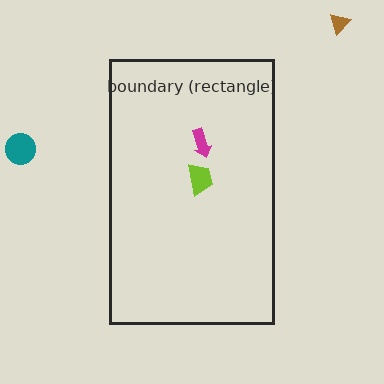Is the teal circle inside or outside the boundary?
Outside.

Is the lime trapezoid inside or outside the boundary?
Inside.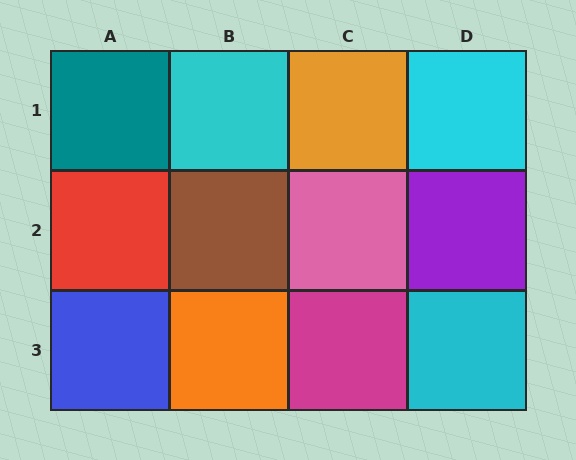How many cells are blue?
1 cell is blue.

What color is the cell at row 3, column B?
Orange.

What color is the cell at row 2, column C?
Pink.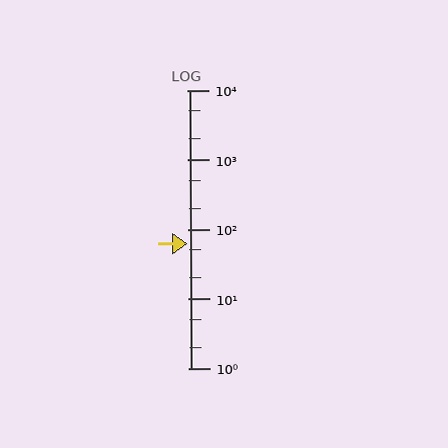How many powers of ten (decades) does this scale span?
The scale spans 4 decades, from 1 to 10000.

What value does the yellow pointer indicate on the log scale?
The pointer indicates approximately 62.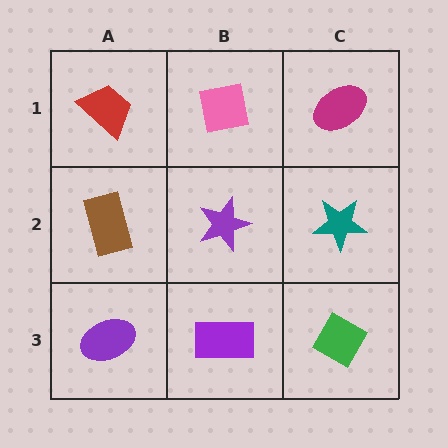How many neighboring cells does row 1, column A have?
2.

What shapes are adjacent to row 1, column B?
A purple star (row 2, column B), a red trapezoid (row 1, column A), a magenta ellipse (row 1, column C).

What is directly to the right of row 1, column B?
A magenta ellipse.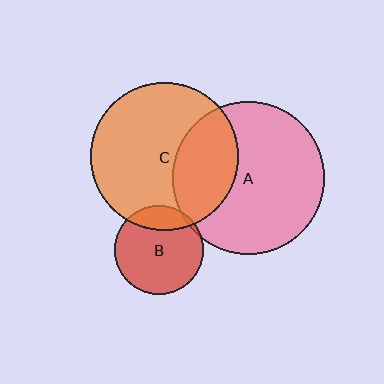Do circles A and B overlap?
Yes.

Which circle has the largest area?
Circle A (pink).